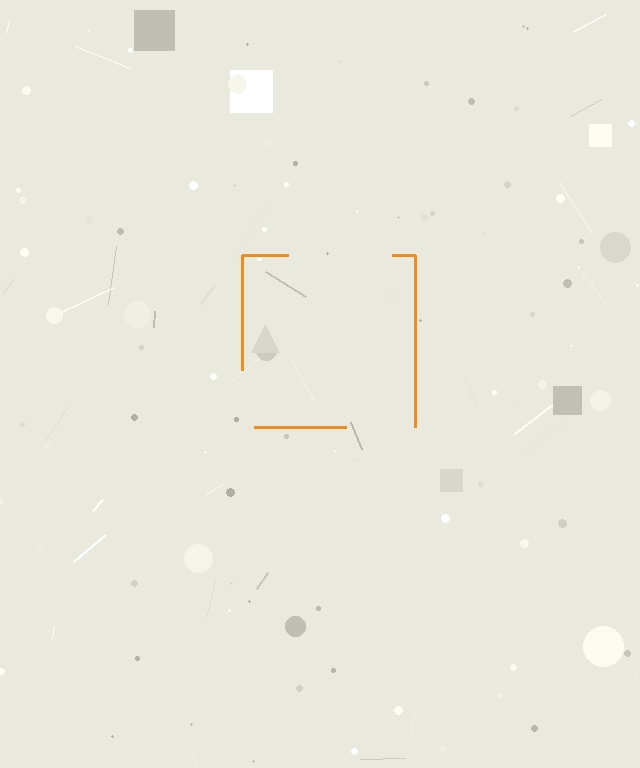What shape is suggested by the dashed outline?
The dashed outline suggests a square.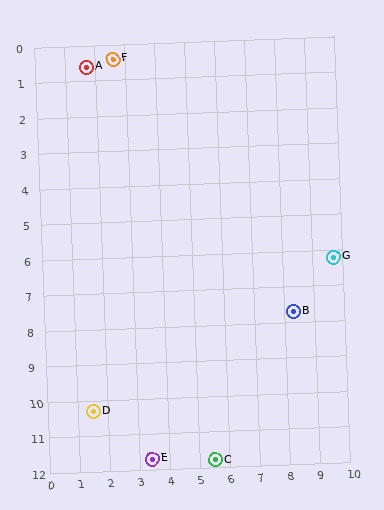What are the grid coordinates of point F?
Point F is at approximately (2.6, 0.4).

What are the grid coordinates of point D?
Point D is at approximately (1.5, 10.3).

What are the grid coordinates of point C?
Point C is at approximately (5.5, 11.8).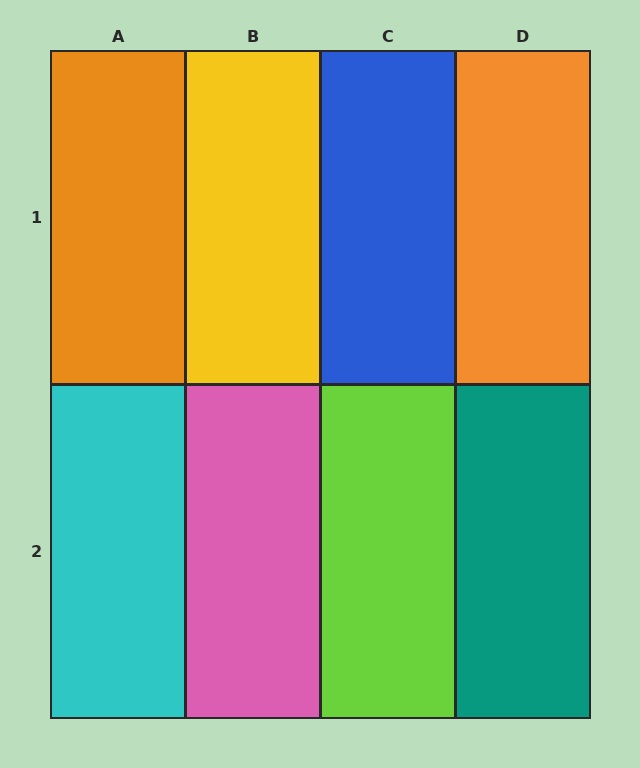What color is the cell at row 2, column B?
Pink.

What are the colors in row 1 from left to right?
Orange, yellow, blue, orange.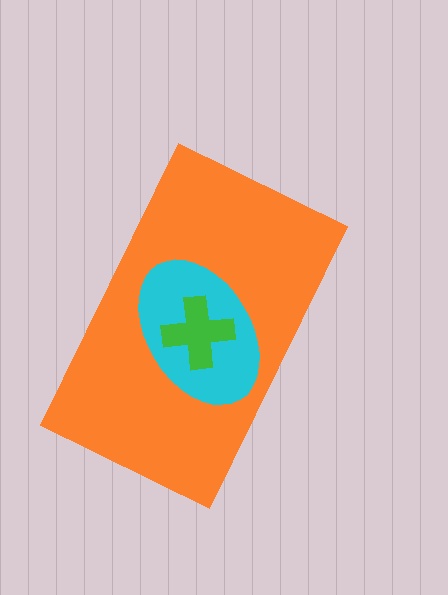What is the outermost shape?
The orange rectangle.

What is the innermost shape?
The green cross.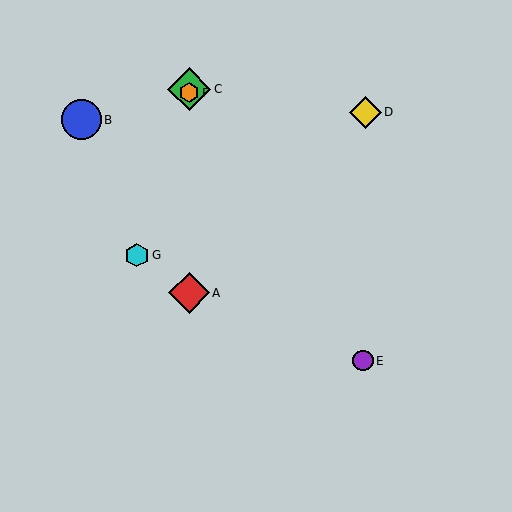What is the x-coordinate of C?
Object C is at x≈189.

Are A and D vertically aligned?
No, A is at x≈189 and D is at x≈365.